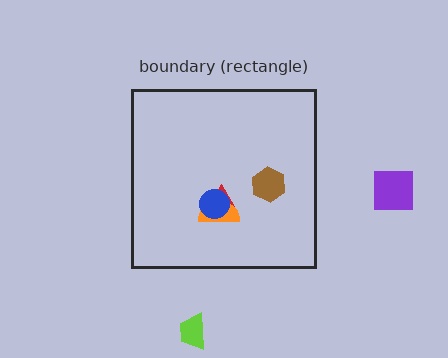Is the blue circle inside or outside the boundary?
Inside.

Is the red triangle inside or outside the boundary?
Inside.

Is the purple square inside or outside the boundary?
Outside.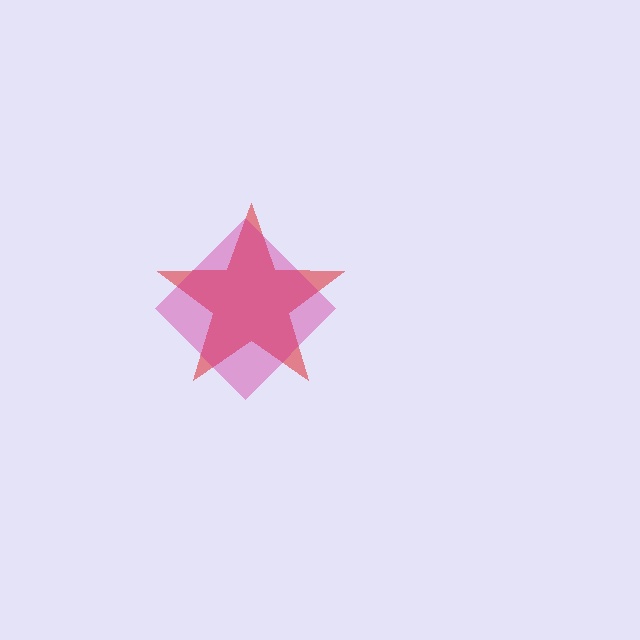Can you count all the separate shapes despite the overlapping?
Yes, there are 2 separate shapes.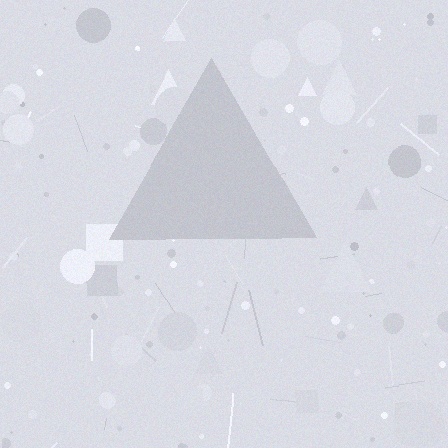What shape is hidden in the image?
A triangle is hidden in the image.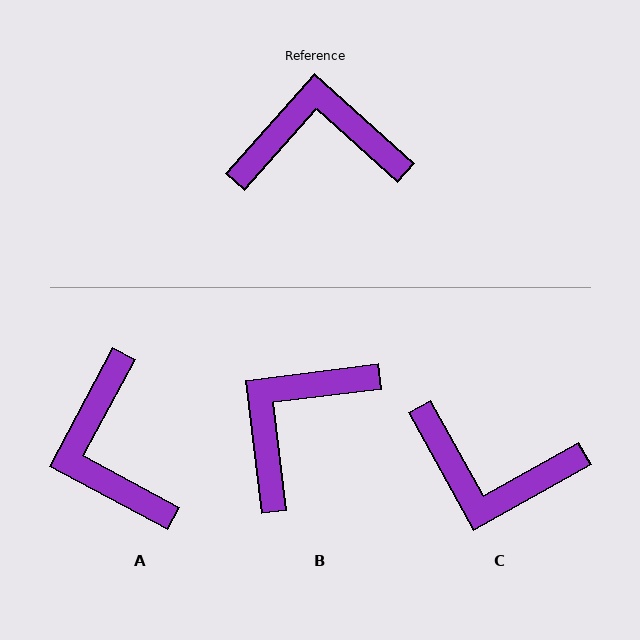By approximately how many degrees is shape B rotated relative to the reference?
Approximately 49 degrees counter-clockwise.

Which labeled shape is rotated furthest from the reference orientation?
C, about 161 degrees away.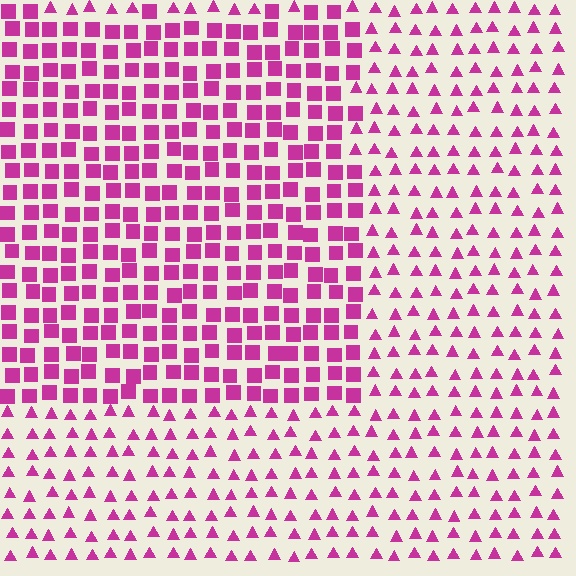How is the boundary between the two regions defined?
The boundary is defined by a change in element shape: squares inside vs. triangles outside. All elements share the same color and spacing.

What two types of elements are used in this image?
The image uses squares inside the rectangle region and triangles outside it.